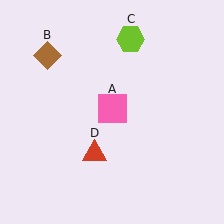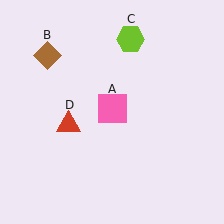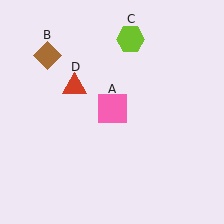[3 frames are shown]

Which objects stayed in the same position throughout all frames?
Pink square (object A) and brown diamond (object B) and lime hexagon (object C) remained stationary.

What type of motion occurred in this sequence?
The red triangle (object D) rotated clockwise around the center of the scene.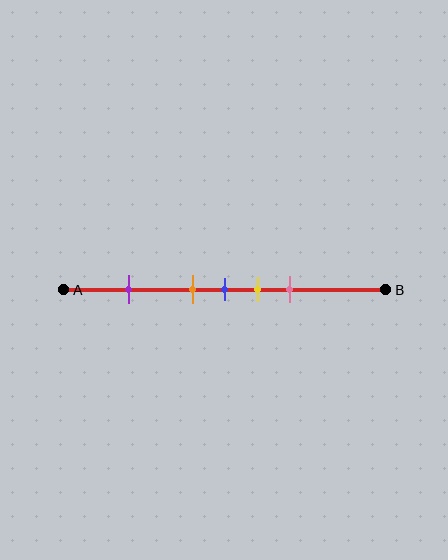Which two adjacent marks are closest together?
The orange and blue marks are the closest adjacent pair.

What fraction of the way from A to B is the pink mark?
The pink mark is approximately 70% (0.7) of the way from A to B.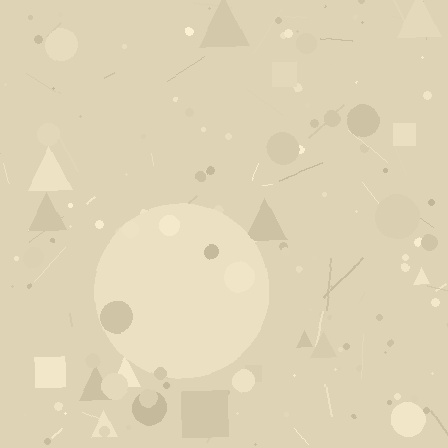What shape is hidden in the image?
A circle is hidden in the image.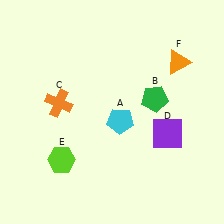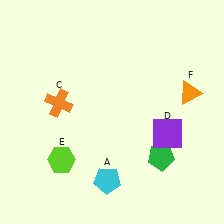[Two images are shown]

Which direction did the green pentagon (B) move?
The green pentagon (B) moved down.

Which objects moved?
The objects that moved are: the cyan pentagon (A), the green pentagon (B), the orange triangle (F).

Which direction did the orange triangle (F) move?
The orange triangle (F) moved down.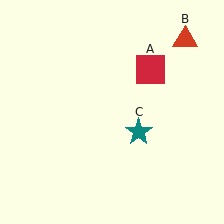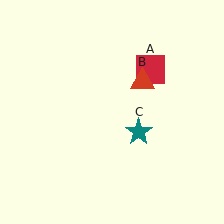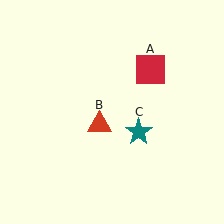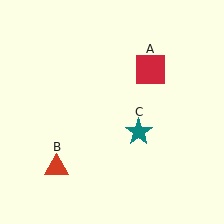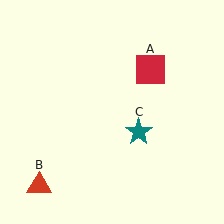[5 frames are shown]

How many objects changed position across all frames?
1 object changed position: red triangle (object B).